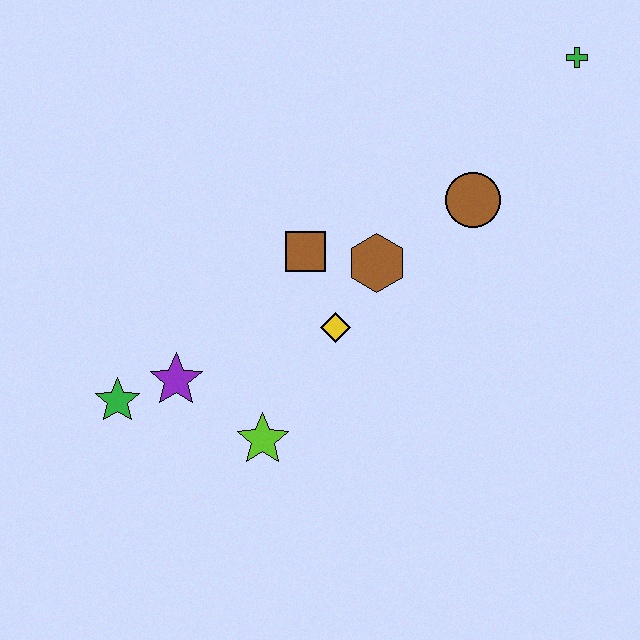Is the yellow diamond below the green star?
No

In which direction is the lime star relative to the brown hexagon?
The lime star is below the brown hexagon.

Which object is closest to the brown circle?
The brown hexagon is closest to the brown circle.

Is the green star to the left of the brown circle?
Yes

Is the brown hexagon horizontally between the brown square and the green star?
No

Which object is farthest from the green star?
The green cross is farthest from the green star.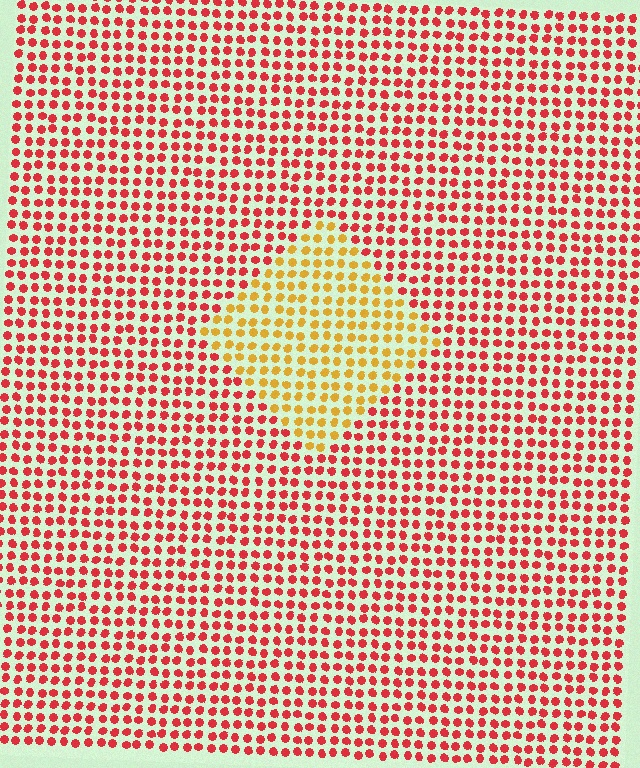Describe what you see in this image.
The image is filled with small red elements in a uniform arrangement. A diamond-shaped region is visible where the elements are tinted to a slightly different hue, forming a subtle color boundary.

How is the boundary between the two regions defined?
The boundary is defined purely by a slight shift in hue (about 47 degrees). Spacing, size, and orientation are identical on both sides.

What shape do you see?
I see a diamond.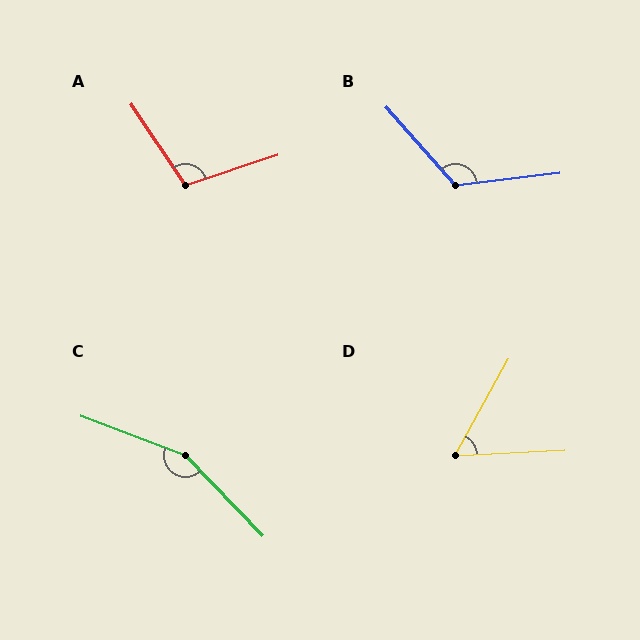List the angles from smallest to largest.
D (58°), A (105°), B (125°), C (155°).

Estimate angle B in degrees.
Approximately 125 degrees.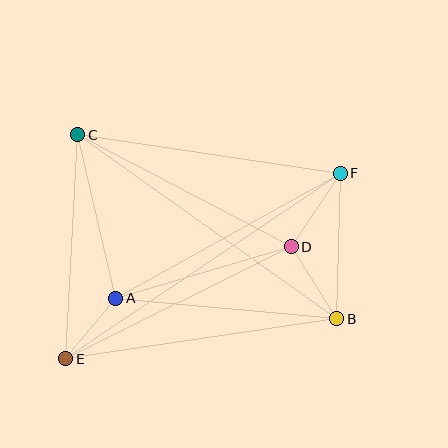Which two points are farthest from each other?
Points E and F are farthest from each other.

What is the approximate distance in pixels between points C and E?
The distance between C and E is approximately 225 pixels.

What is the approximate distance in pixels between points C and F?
The distance between C and F is approximately 266 pixels.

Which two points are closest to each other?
Points A and E are closest to each other.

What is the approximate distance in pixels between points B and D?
The distance between B and D is approximately 85 pixels.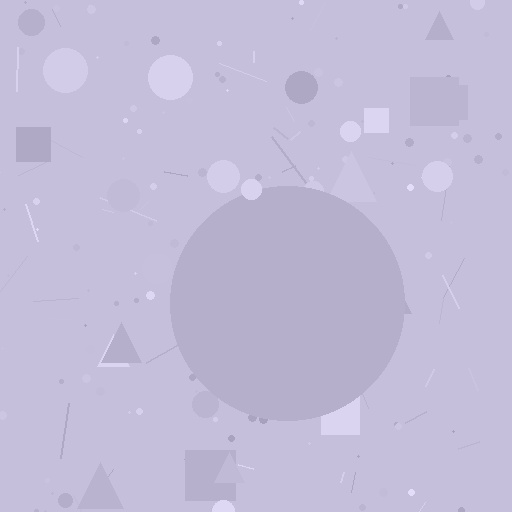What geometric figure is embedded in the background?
A circle is embedded in the background.